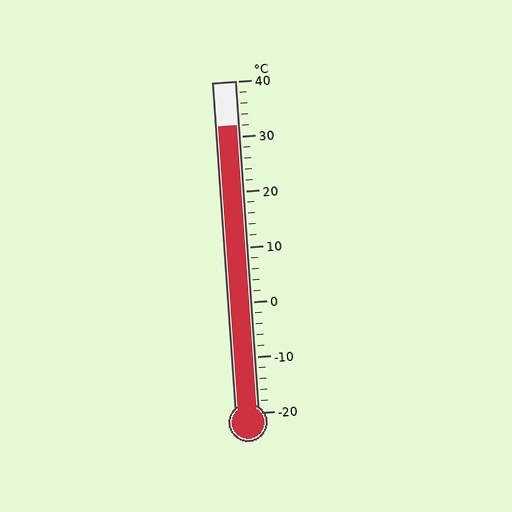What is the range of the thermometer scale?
The thermometer scale ranges from -20°C to 40°C.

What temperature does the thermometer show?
The thermometer shows approximately 32°C.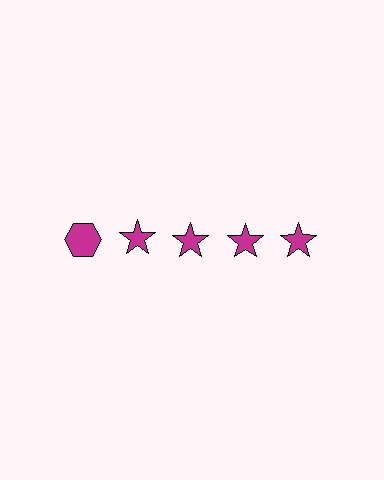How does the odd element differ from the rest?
It has a different shape: hexagon instead of star.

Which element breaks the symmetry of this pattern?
The magenta hexagon in the top row, leftmost column breaks the symmetry. All other shapes are magenta stars.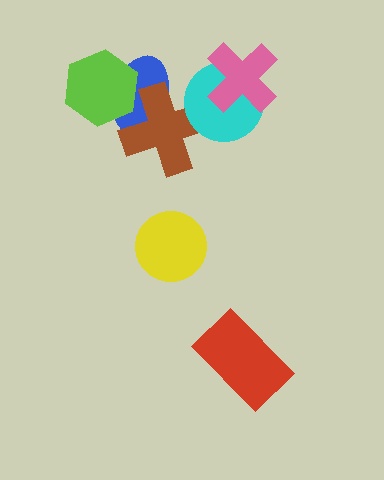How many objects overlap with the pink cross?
1 object overlaps with the pink cross.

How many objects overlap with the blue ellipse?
2 objects overlap with the blue ellipse.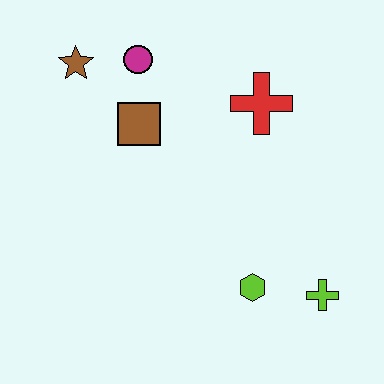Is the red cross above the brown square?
Yes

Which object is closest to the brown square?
The magenta circle is closest to the brown square.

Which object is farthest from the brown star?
The lime cross is farthest from the brown star.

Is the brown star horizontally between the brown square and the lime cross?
No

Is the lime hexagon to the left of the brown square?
No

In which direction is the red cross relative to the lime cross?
The red cross is above the lime cross.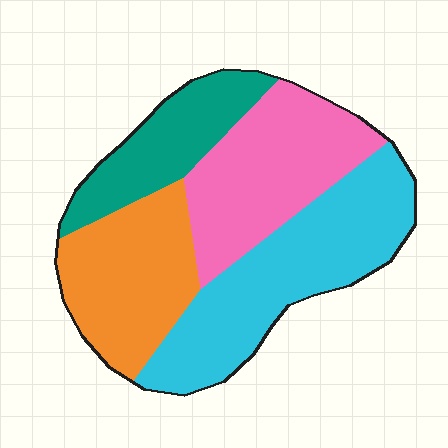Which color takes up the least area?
Teal, at roughly 15%.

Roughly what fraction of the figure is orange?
Orange covers 24% of the figure.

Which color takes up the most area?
Cyan, at roughly 35%.